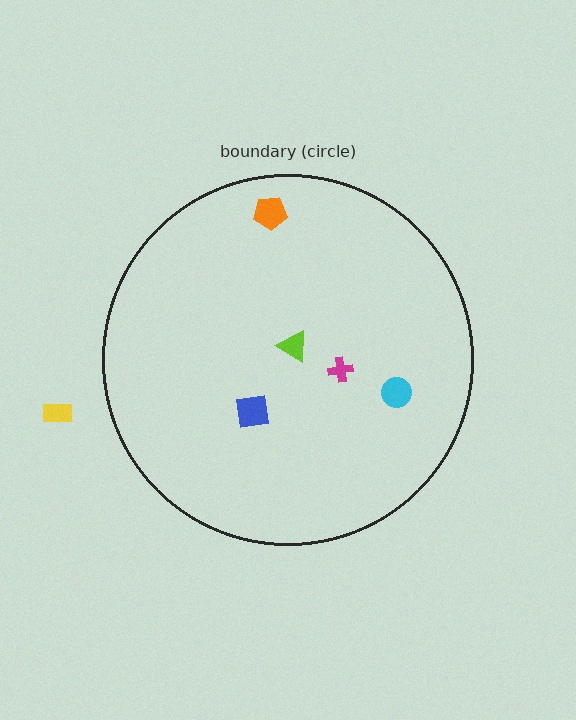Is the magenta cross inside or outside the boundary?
Inside.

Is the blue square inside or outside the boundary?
Inside.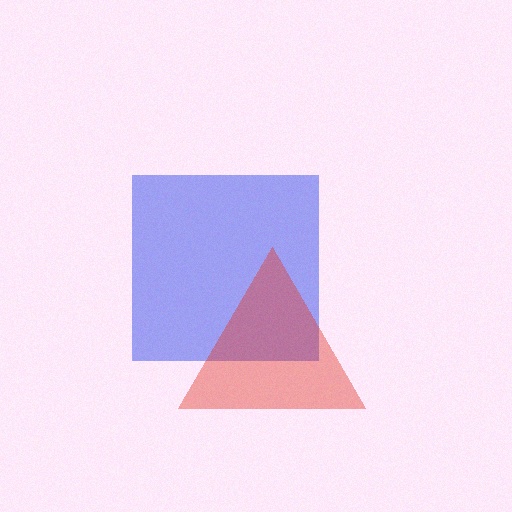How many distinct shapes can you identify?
There are 2 distinct shapes: a blue square, a red triangle.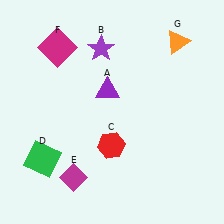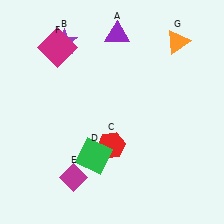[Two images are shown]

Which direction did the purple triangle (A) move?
The purple triangle (A) moved up.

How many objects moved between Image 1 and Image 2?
3 objects moved between the two images.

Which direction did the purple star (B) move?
The purple star (B) moved left.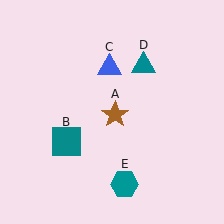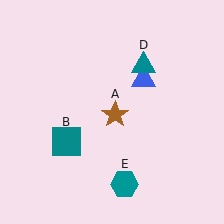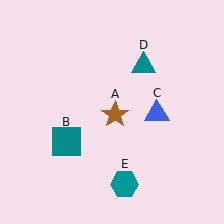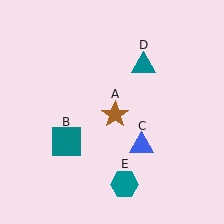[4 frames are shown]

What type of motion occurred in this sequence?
The blue triangle (object C) rotated clockwise around the center of the scene.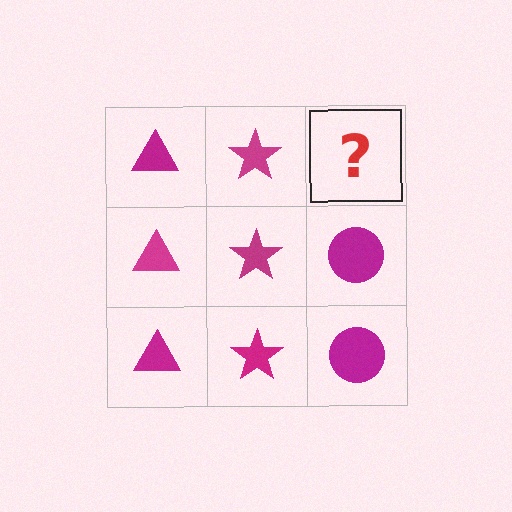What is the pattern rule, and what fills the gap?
The rule is that each column has a consistent shape. The gap should be filled with a magenta circle.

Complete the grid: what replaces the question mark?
The question mark should be replaced with a magenta circle.